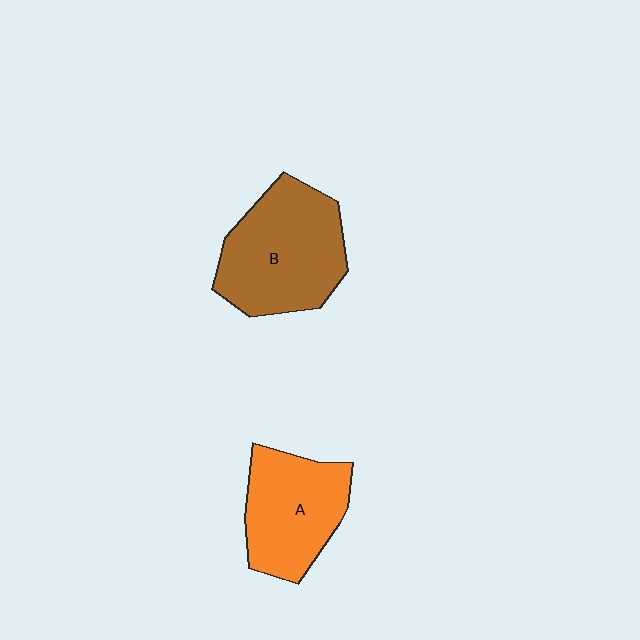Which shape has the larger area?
Shape B (brown).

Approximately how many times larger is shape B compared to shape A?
Approximately 1.3 times.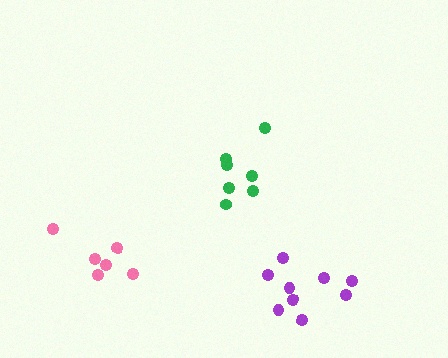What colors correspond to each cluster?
The clusters are colored: green, purple, pink.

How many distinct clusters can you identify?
There are 3 distinct clusters.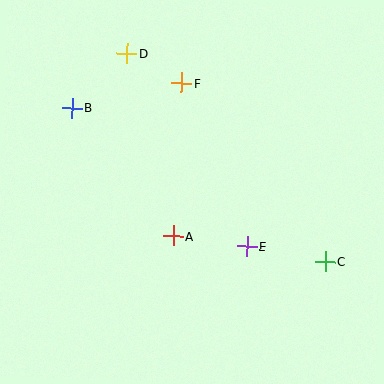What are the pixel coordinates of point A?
Point A is at (173, 236).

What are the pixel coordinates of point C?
Point C is at (326, 261).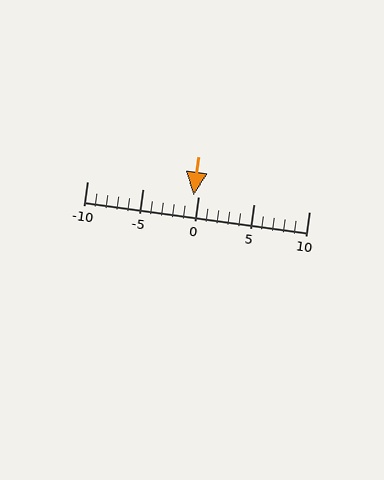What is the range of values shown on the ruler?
The ruler shows values from -10 to 10.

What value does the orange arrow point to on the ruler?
The orange arrow points to approximately 0.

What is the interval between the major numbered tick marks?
The major tick marks are spaced 5 units apart.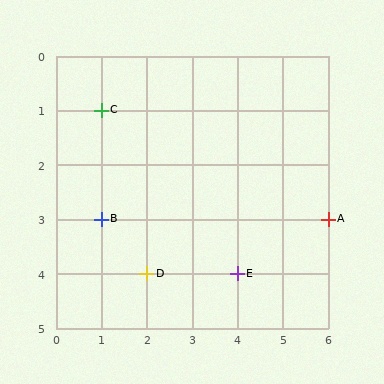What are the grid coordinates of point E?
Point E is at grid coordinates (4, 4).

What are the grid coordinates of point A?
Point A is at grid coordinates (6, 3).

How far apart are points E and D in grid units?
Points E and D are 2 columns apart.